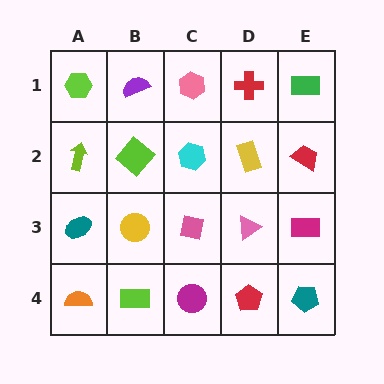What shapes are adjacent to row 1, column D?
A yellow rectangle (row 2, column D), a pink hexagon (row 1, column C), a green rectangle (row 1, column E).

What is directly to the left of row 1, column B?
A lime hexagon.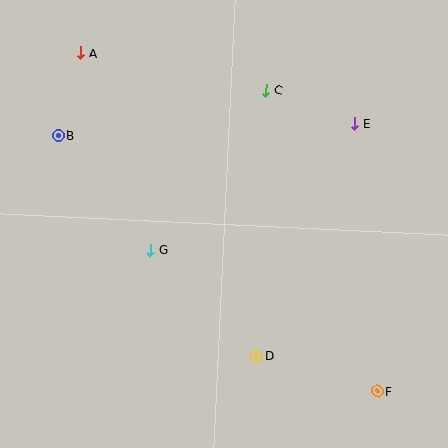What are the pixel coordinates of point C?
Point C is at (266, 90).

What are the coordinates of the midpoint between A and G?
The midpoint between A and G is at (116, 151).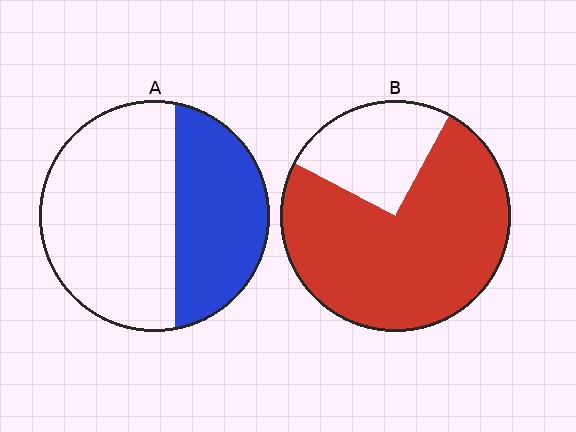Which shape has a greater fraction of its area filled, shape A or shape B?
Shape B.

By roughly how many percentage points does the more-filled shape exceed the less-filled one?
By roughly 35 percentage points (B over A).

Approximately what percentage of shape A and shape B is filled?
A is approximately 40% and B is approximately 75%.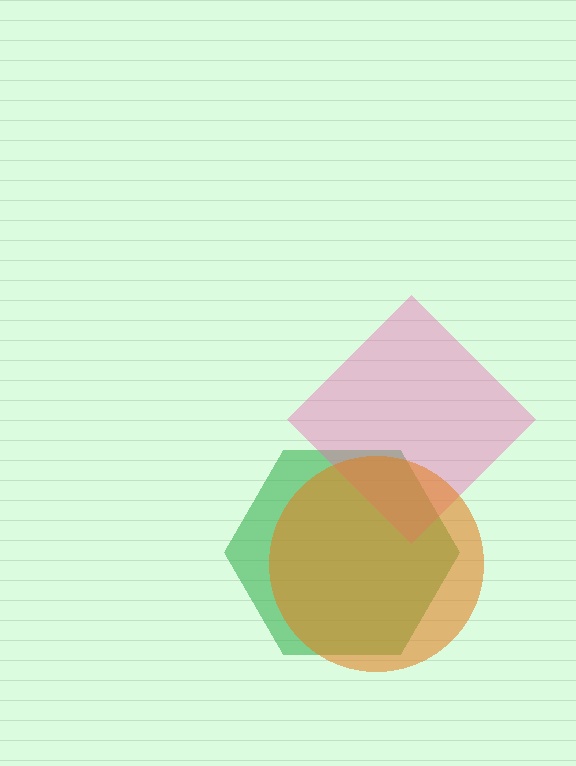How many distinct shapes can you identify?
There are 3 distinct shapes: a green hexagon, a pink diamond, an orange circle.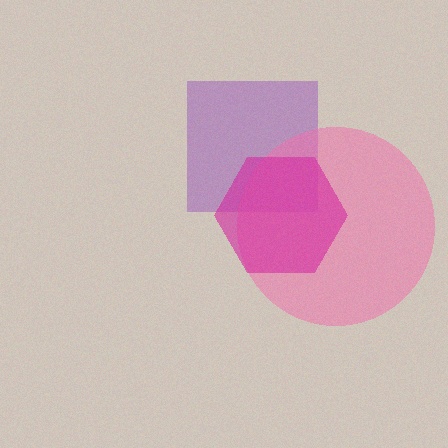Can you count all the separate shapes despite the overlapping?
Yes, there are 3 separate shapes.